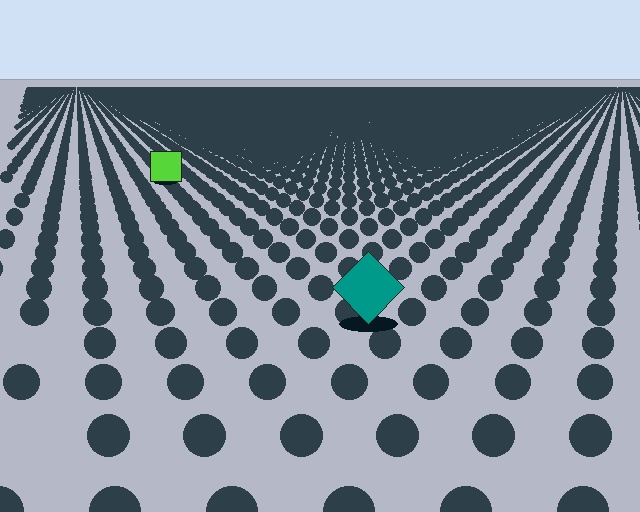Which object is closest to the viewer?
The teal diamond is closest. The texture marks near it are larger and more spread out.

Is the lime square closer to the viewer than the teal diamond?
No. The teal diamond is closer — you can tell from the texture gradient: the ground texture is coarser near it.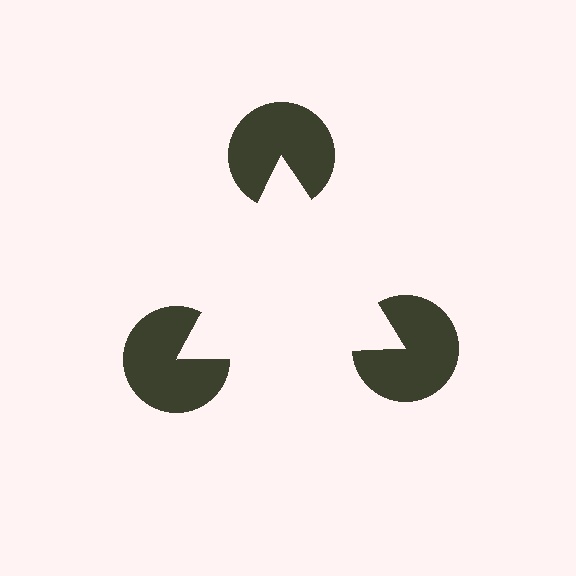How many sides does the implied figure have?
3 sides.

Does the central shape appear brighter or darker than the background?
It typically appears slightly brighter than the background, even though no actual brightness change is drawn.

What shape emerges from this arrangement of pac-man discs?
An illusory triangle — its edges are inferred from the aligned wedge cuts in the pac-man discs, not physically drawn.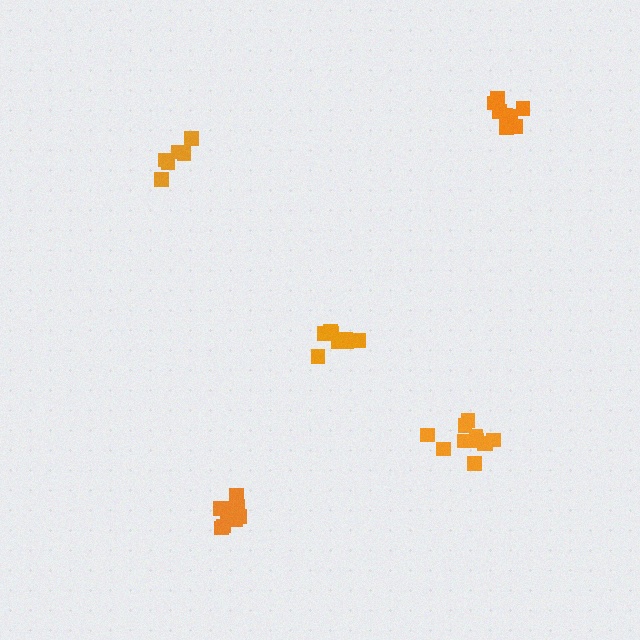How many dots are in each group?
Group 1: 10 dots, Group 2: 6 dots, Group 3: 8 dots, Group 4: 9 dots, Group 5: 11 dots (44 total).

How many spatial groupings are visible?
There are 5 spatial groupings.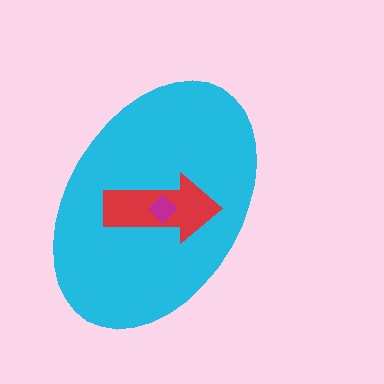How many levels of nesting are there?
3.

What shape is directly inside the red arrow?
The magenta diamond.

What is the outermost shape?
The cyan ellipse.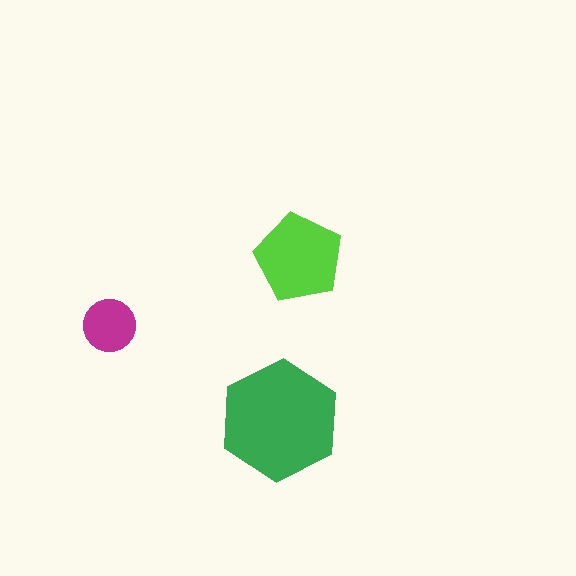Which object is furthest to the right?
The lime pentagon is rightmost.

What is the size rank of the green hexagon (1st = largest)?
1st.